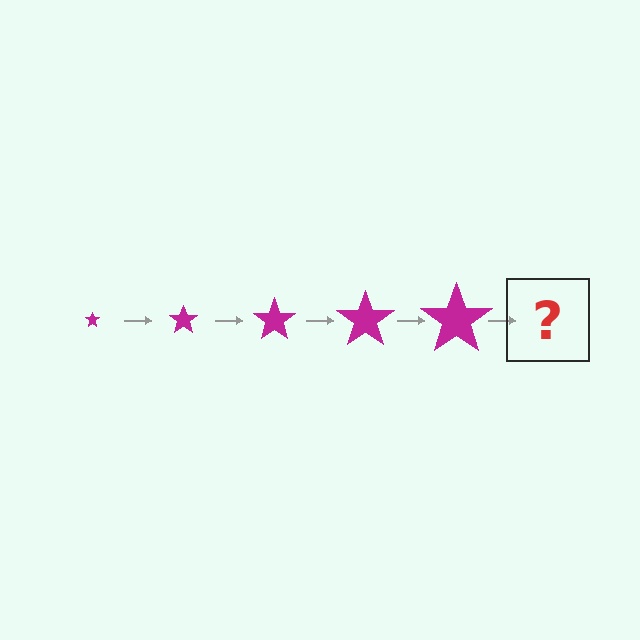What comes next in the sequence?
The next element should be a magenta star, larger than the previous one.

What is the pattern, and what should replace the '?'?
The pattern is that the star gets progressively larger each step. The '?' should be a magenta star, larger than the previous one.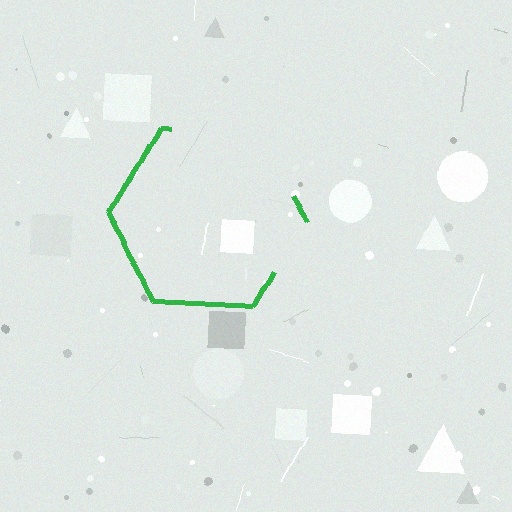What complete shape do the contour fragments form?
The contour fragments form a hexagon.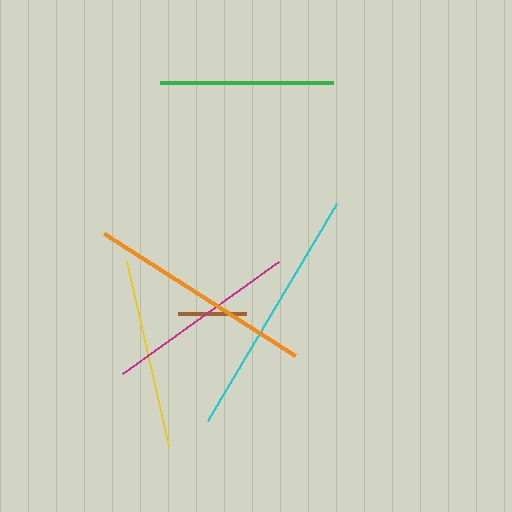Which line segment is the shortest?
The brown line is the shortest at approximately 68 pixels.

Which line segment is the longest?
The cyan line is the longest at approximately 253 pixels.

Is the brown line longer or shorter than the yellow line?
The yellow line is longer than the brown line.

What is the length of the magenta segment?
The magenta segment is approximately 192 pixels long.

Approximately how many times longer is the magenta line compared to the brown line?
The magenta line is approximately 2.8 times the length of the brown line.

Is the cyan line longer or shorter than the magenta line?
The cyan line is longer than the magenta line.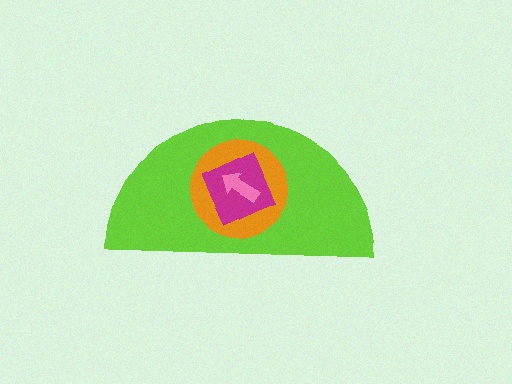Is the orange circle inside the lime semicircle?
Yes.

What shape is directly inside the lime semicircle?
The orange circle.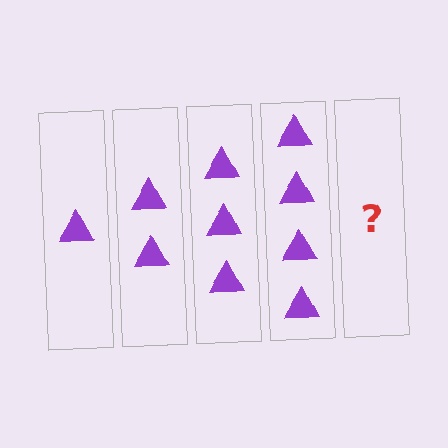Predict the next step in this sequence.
The next step is 5 triangles.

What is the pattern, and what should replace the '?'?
The pattern is that each step adds one more triangle. The '?' should be 5 triangles.